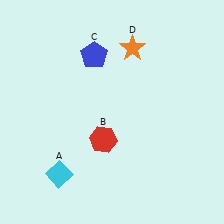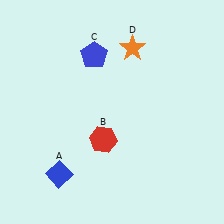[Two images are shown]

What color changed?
The diamond (A) changed from cyan in Image 1 to blue in Image 2.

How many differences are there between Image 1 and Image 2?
There is 1 difference between the two images.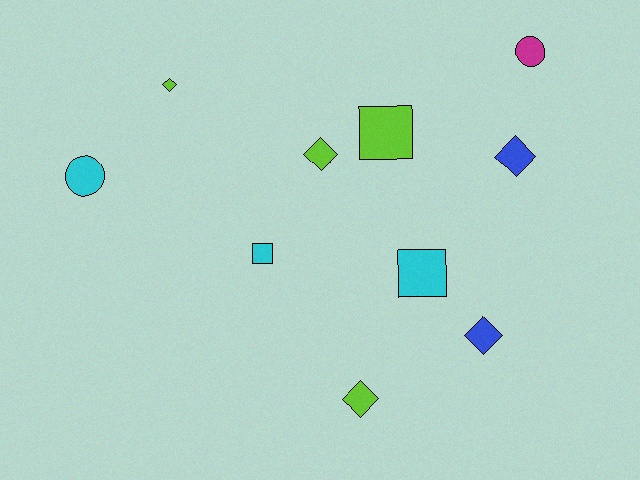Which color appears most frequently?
Lime, with 4 objects.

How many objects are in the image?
There are 10 objects.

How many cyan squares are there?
There are 2 cyan squares.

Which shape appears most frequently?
Diamond, with 5 objects.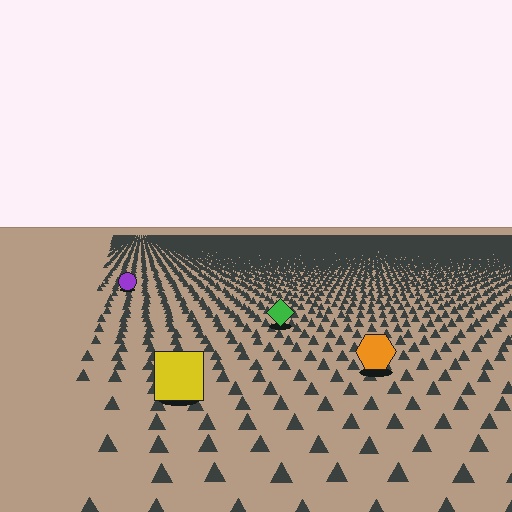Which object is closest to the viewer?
The yellow square is closest. The texture marks near it are larger and more spread out.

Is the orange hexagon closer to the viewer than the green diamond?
Yes. The orange hexagon is closer — you can tell from the texture gradient: the ground texture is coarser near it.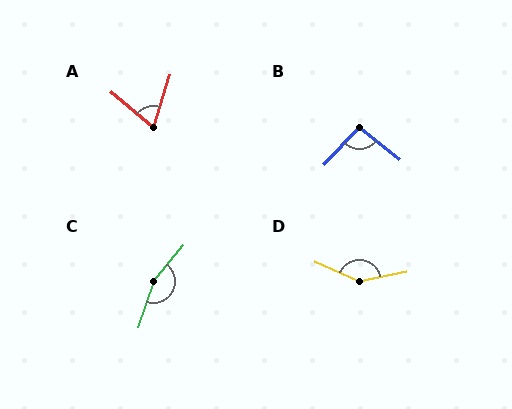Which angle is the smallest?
A, at approximately 67 degrees.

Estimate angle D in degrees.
Approximately 143 degrees.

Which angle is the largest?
C, at approximately 160 degrees.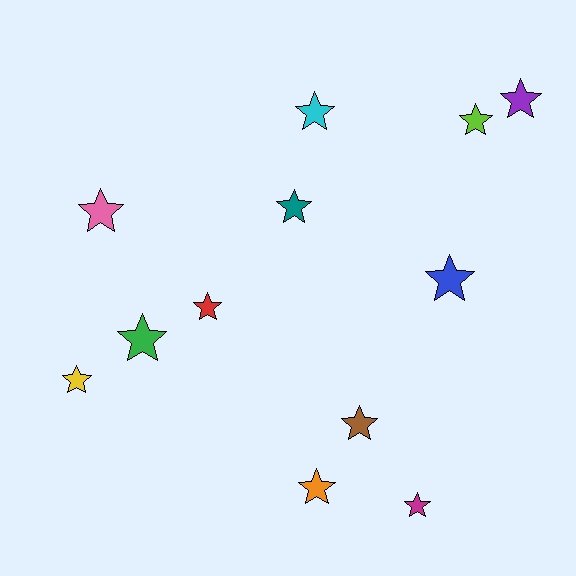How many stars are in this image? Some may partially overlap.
There are 12 stars.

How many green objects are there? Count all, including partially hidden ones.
There is 1 green object.